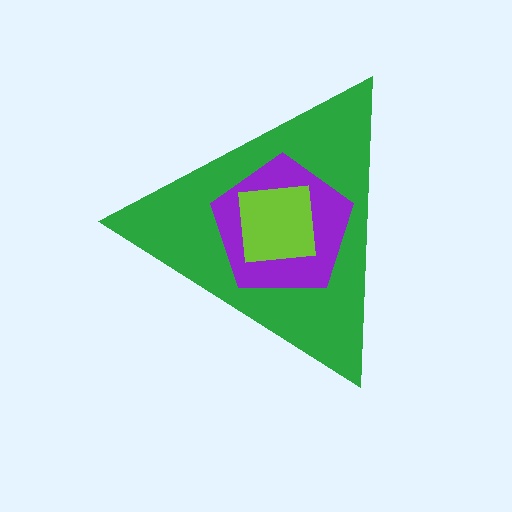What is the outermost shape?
The green triangle.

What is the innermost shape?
The lime square.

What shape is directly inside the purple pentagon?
The lime square.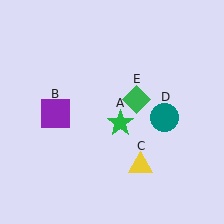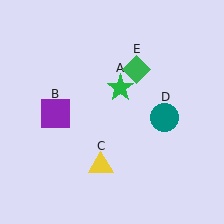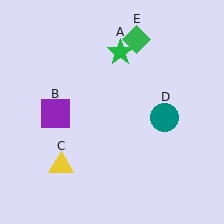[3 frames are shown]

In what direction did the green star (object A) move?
The green star (object A) moved up.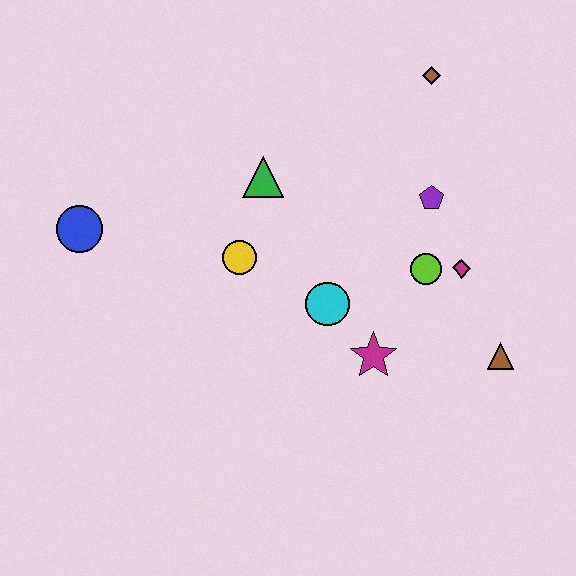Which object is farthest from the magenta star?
The blue circle is farthest from the magenta star.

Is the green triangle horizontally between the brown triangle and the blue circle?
Yes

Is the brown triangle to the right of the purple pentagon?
Yes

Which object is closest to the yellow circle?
The green triangle is closest to the yellow circle.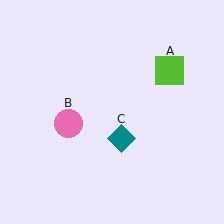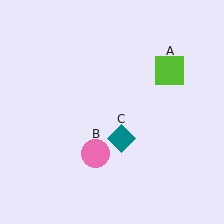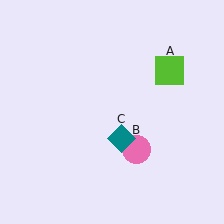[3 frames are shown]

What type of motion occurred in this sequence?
The pink circle (object B) rotated counterclockwise around the center of the scene.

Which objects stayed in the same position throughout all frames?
Lime square (object A) and teal diamond (object C) remained stationary.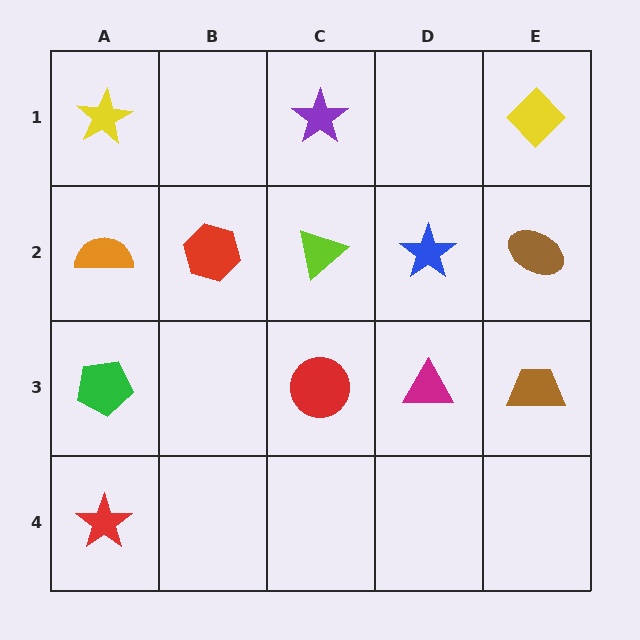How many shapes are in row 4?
1 shape.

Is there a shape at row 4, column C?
No, that cell is empty.